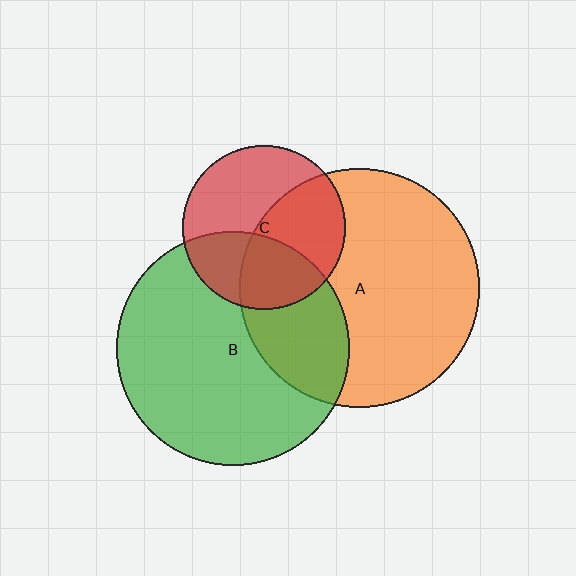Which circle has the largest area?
Circle A (orange).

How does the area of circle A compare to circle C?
Approximately 2.2 times.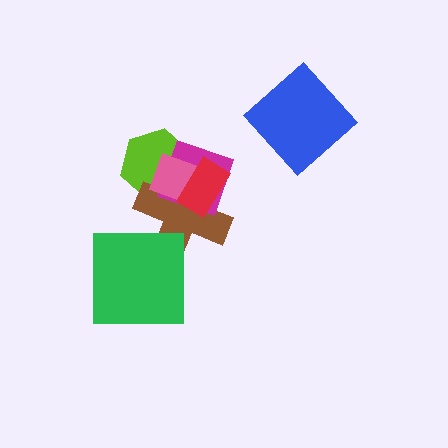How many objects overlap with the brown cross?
5 objects overlap with the brown cross.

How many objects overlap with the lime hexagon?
4 objects overlap with the lime hexagon.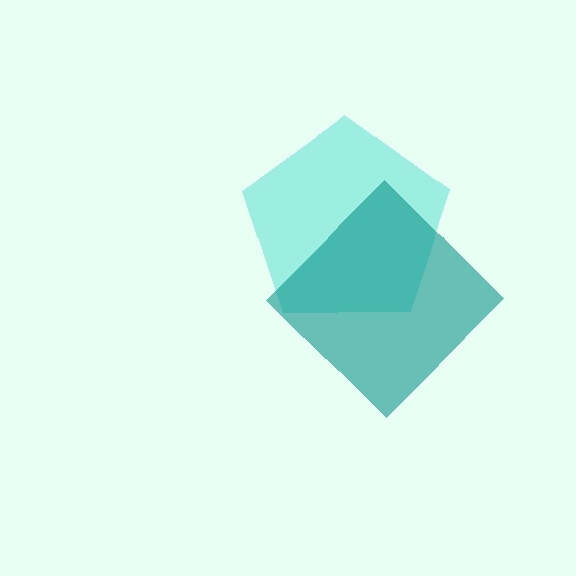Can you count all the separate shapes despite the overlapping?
Yes, there are 2 separate shapes.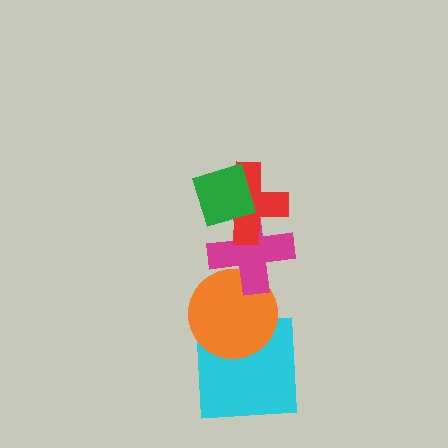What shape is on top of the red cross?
The green diamond is on top of the red cross.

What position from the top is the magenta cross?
The magenta cross is 3rd from the top.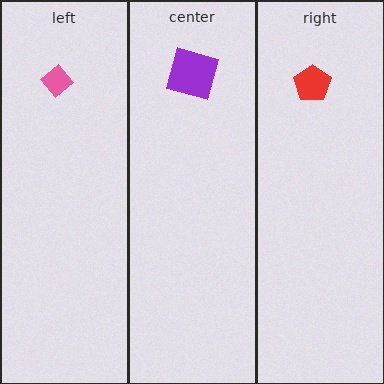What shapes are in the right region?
The red pentagon.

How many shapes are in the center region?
1.